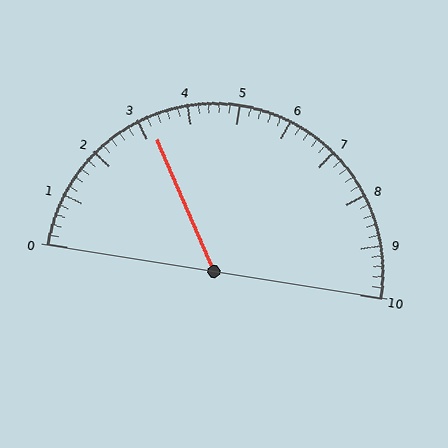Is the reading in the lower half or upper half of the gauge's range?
The reading is in the lower half of the range (0 to 10).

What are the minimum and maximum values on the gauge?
The gauge ranges from 0 to 10.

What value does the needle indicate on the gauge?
The needle indicates approximately 3.2.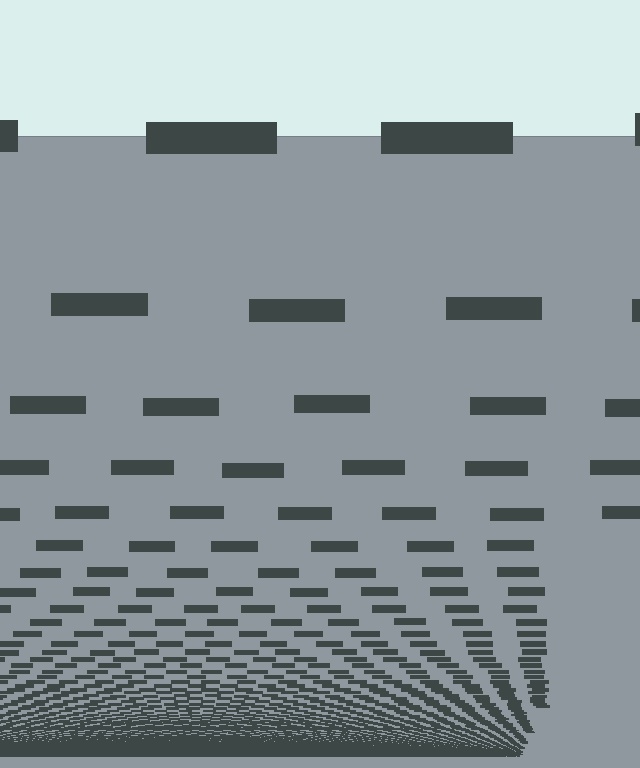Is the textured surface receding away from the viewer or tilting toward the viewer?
The surface appears to tilt toward the viewer. Texture elements get larger and sparser toward the top.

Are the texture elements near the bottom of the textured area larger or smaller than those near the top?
Smaller. The gradient is inverted — elements near the bottom are smaller and denser.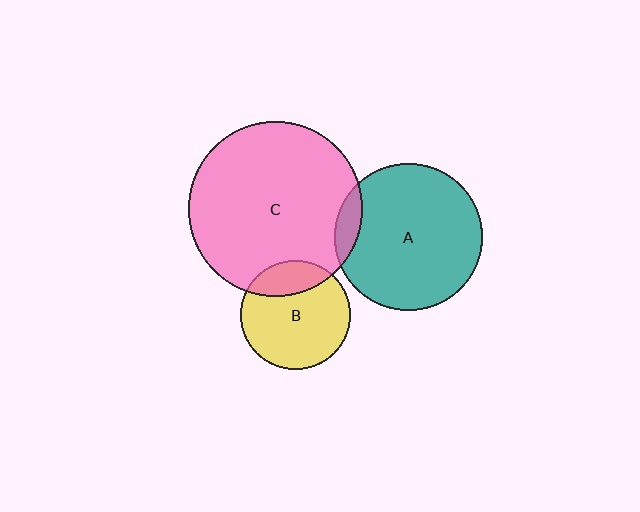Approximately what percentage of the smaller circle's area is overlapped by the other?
Approximately 10%.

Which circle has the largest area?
Circle C (pink).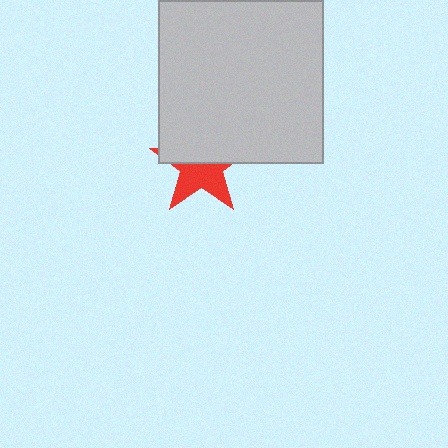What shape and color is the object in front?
The object in front is a light gray square.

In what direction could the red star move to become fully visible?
The red star could move down. That would shift it out from behind the light gray square entirely.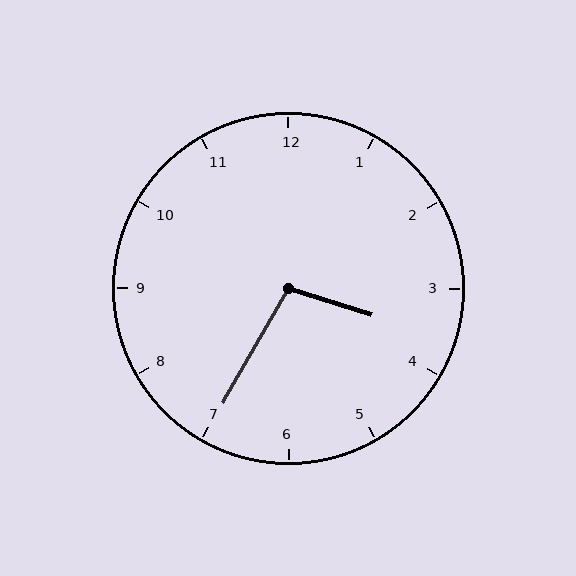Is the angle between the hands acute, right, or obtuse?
It is obtuse.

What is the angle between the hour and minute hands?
Approximately 102 degrees.